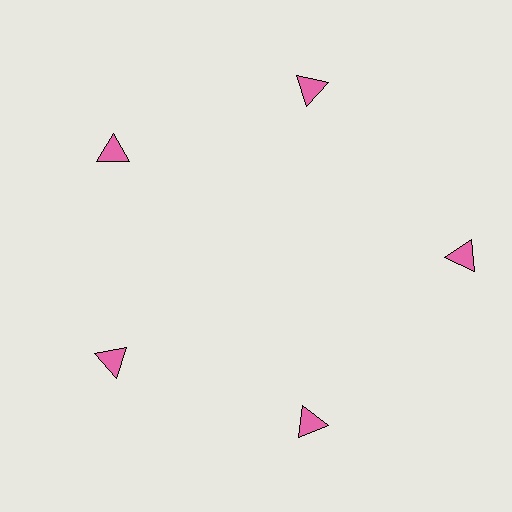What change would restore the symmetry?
The symmetry would be restored by moving it inward, back onto the ring so that all 5 triangles sit at equal angles and equal distance from the center.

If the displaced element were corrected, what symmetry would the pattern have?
It would have 5-fold rotational symmetry — the pattern would map onto itself every 72 degrees.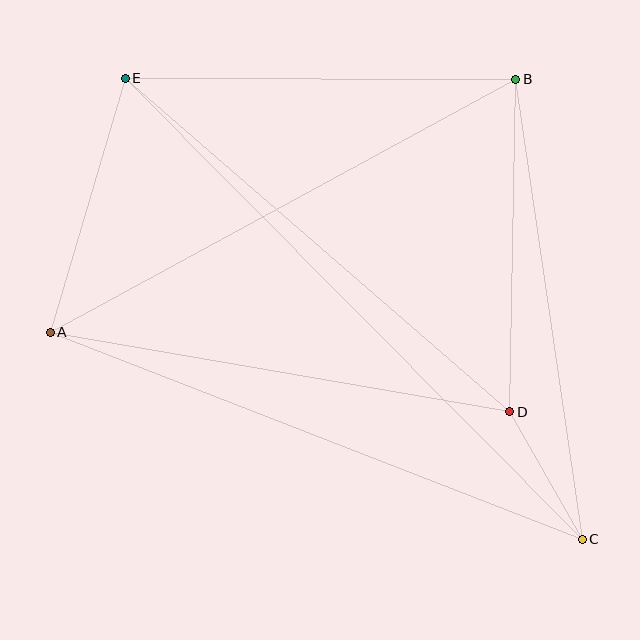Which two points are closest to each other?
Points C and D are closest to each other.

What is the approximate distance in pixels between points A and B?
The distance between A and B is approximately 530 pixels.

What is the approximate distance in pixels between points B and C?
The distance between B and C is approximately 465 pixels.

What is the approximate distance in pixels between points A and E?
The distance between A and E is approximately 265 pixels.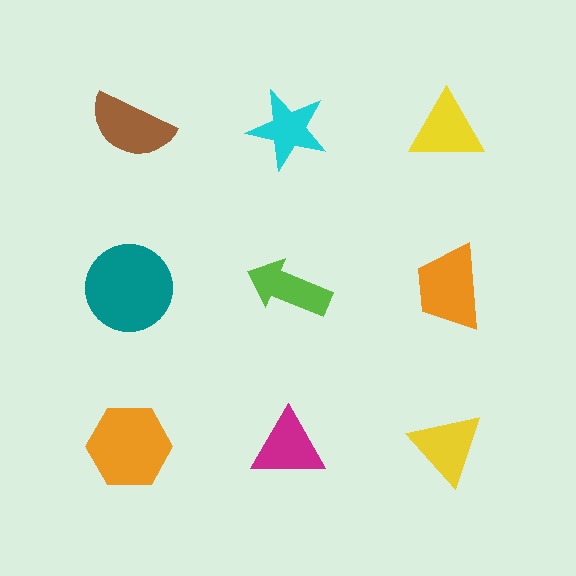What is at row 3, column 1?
An orange hexagon.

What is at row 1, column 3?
A yellow triangle.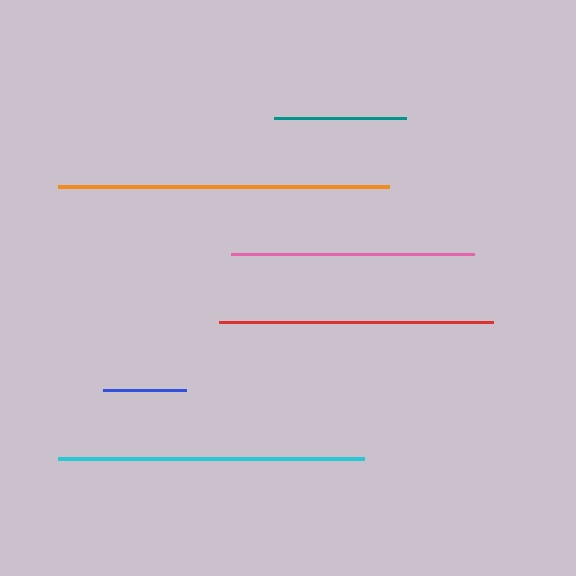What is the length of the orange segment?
The orange segment is approximately 331 pixels long.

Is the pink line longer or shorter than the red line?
The red line is longer than the pink line.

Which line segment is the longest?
The orange line is the longest at approximately 331 pixels.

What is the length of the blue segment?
The blue segment is approximately 83 pixels long.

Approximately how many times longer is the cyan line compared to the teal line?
The cyan line is approximately 2.3 times the length of the teal line.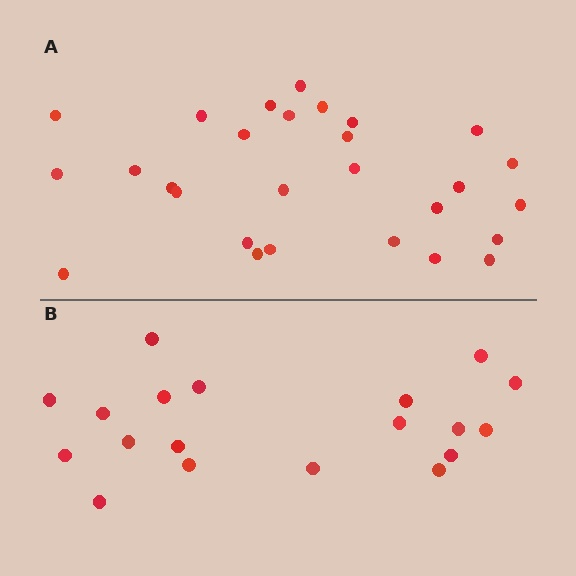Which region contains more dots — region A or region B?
Region A (the top region) has more dots.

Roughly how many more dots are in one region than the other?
Region A has roughly 8 or so more dots than region B.